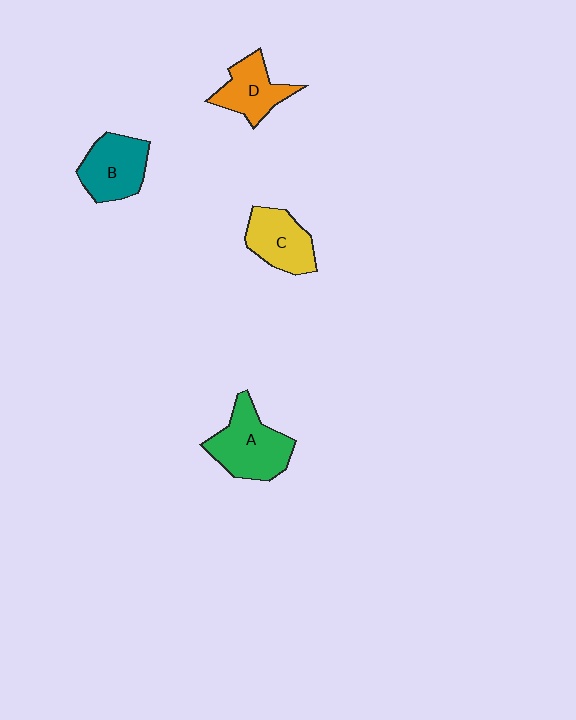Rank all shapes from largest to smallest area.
From largest to smallest: A (green), B (teal), C (yellow), D (orange).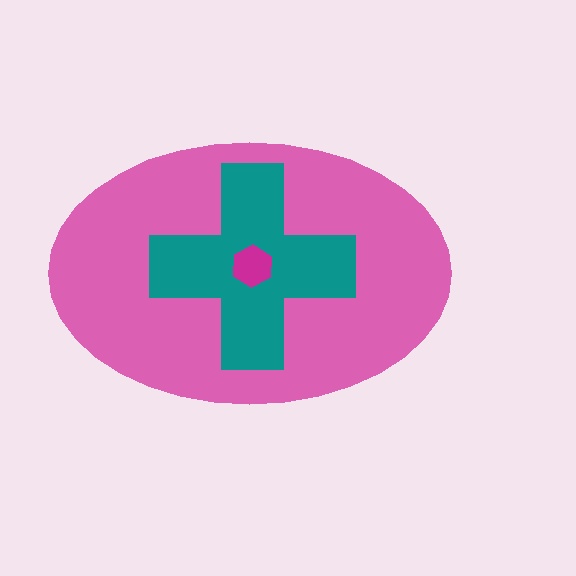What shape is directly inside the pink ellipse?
The teal cross.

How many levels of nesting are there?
3.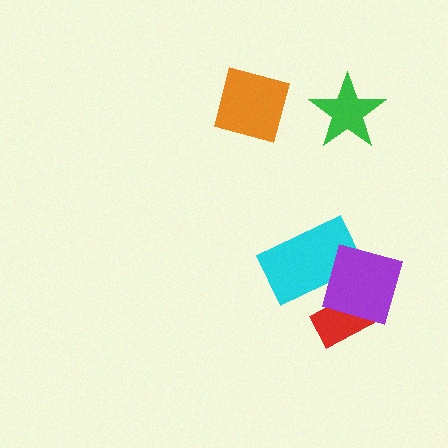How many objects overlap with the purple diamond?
2 objects overlap with the purple diamond.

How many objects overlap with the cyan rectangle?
2 objects overlap with the cyan rectangle.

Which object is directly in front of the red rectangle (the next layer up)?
The cyan rectangle is directly in front of the red rectangle.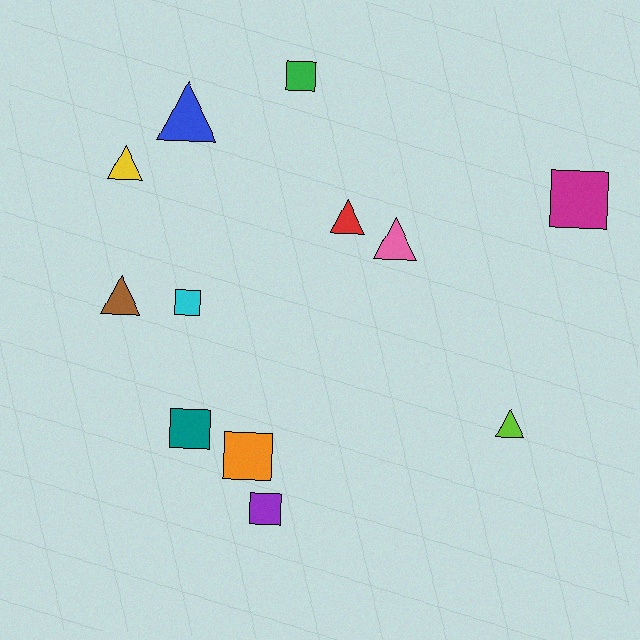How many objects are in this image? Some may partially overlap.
There are 12 objects.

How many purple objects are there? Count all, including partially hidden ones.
There is 1 purple object.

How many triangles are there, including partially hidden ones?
There are 6 triangles.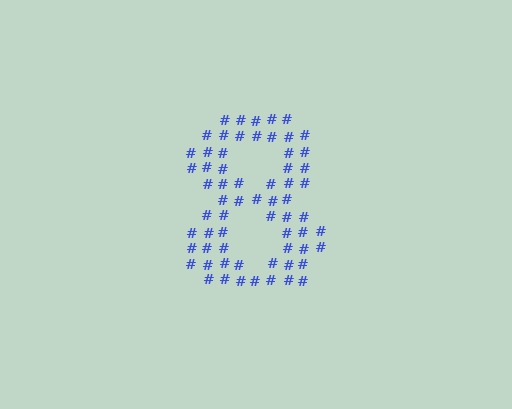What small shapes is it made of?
It is made of small hash symbols.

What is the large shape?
The large shape is the digit 8.